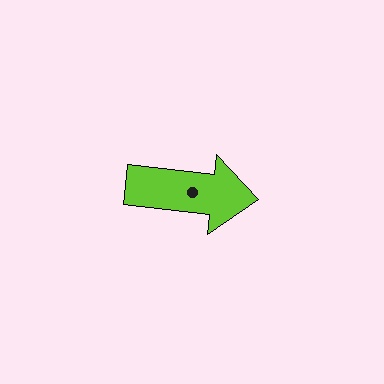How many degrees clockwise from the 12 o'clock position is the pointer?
Approximately 97 degrees.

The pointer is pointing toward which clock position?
Roughly 3 o'clock.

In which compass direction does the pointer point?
East.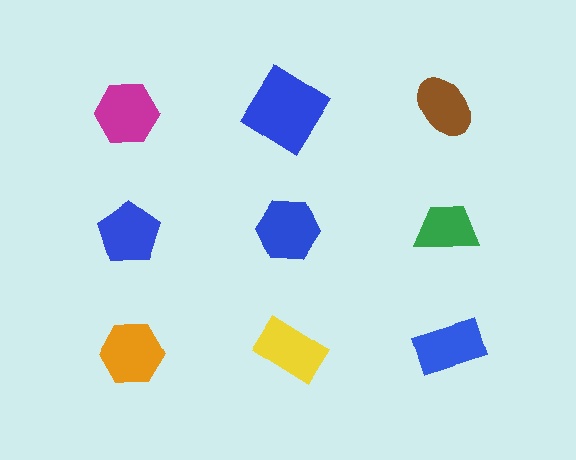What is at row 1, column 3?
A brown ellipse.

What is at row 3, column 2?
A yellow rectangle.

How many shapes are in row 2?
3 shapes.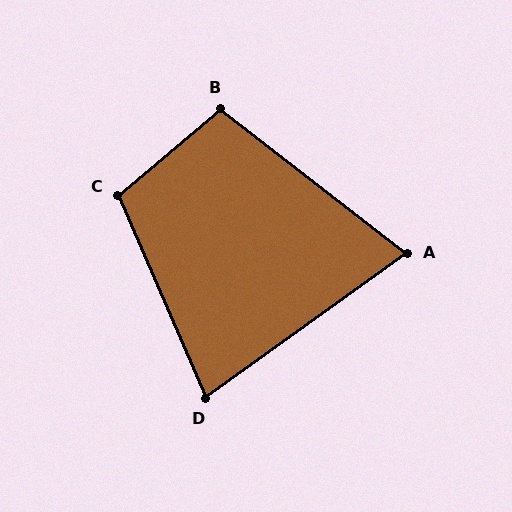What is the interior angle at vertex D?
Approximately 78 degrees (acute).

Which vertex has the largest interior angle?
C, at approximately 107 degrees.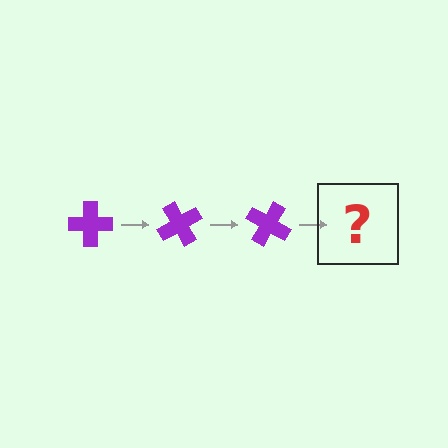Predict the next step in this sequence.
The next step is a purple cross rotated 180 degrees.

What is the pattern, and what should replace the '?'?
The pattern is that the cross rotates 60 degrees each step. The '?' should be a purple cross rotated 180 degrees.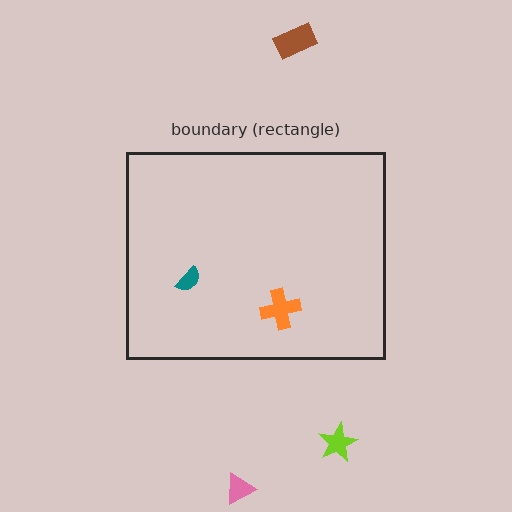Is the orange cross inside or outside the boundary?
Inside.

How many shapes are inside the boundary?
2 inside, 3 outside.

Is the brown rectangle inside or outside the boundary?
Outside.